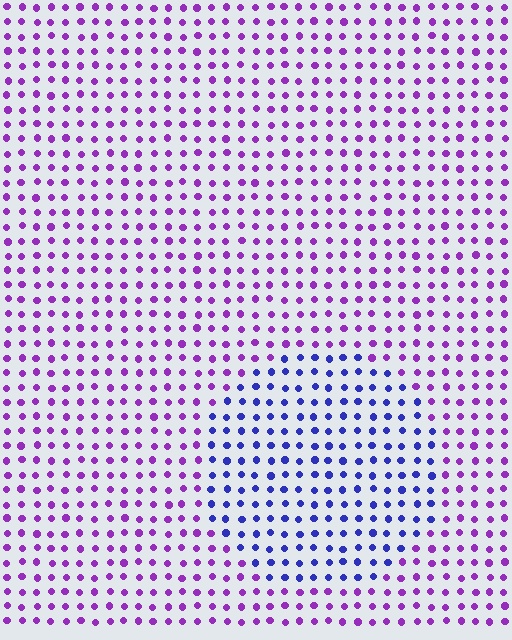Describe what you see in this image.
The image is filled with small purple elements in a uniform arrangement. A circle-shaped region is visible where the elements are tinted to a slightly different hue, forming a subtle color boundary.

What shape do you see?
I see a circle.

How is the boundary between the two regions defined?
The boundary is defined purely by a slight shift in hue (about 46 degrees). Spacing, size, and orientation are identical on both sides.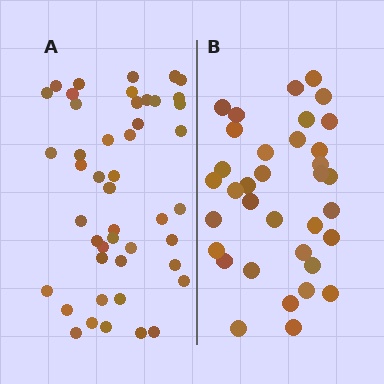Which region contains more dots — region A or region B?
Region A (the left region) has more dots.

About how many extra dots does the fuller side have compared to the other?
Region A has roughly 12 or so more dots than region B.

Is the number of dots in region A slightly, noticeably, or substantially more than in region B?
Region A has noticeably more, but not dramatically so. The ratio is roughly 1.3 to 1.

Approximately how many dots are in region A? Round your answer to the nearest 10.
About 50 dots. (The exact count is 46, which rounds to 50.)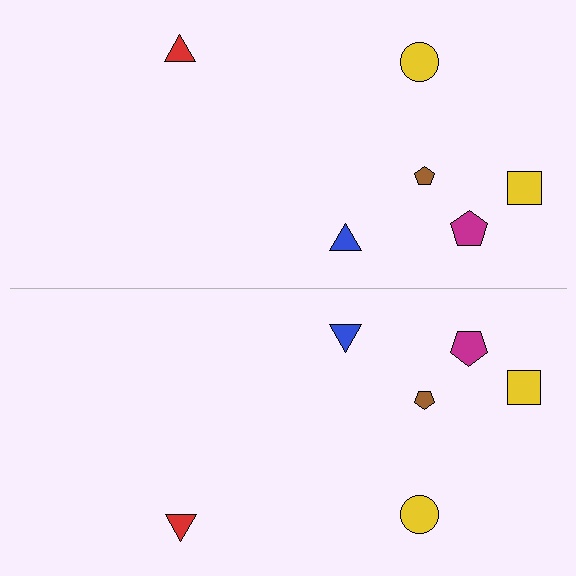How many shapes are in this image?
There are 12 shapes in this image.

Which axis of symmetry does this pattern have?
The pattern has a horizontal axis of symmetry running through the center of the image.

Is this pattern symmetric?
Yes, this pattern has bilateral (reflection) symmetry.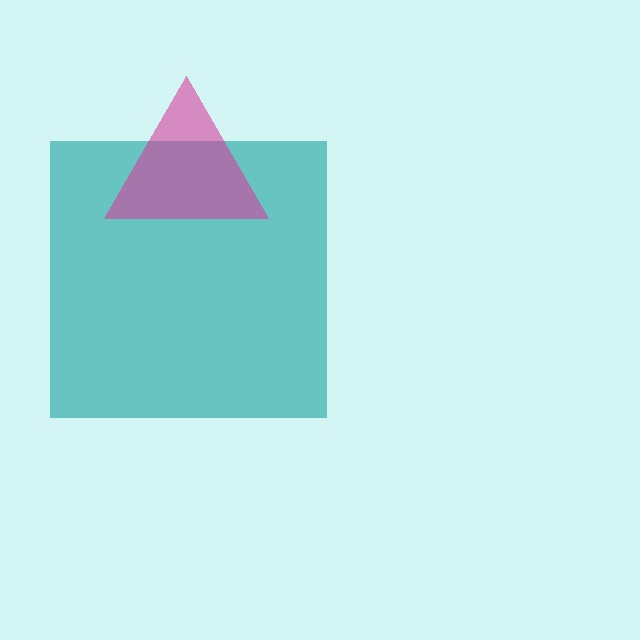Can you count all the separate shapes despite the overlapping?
Yes, there are 2 separate shapes.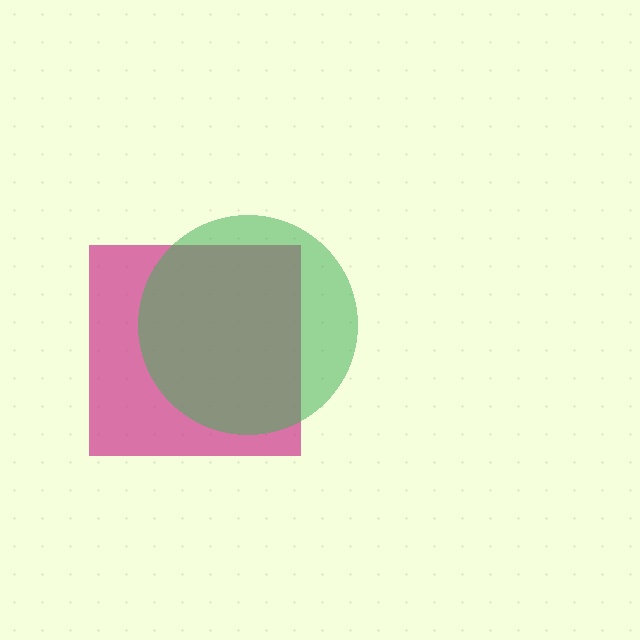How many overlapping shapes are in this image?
There are 2 overlapping shapes in the image.